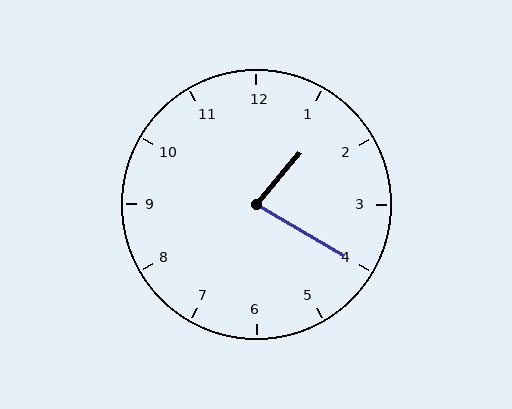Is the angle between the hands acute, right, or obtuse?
It is acute.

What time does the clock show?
1:20.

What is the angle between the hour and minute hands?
Approximately 80 degrees.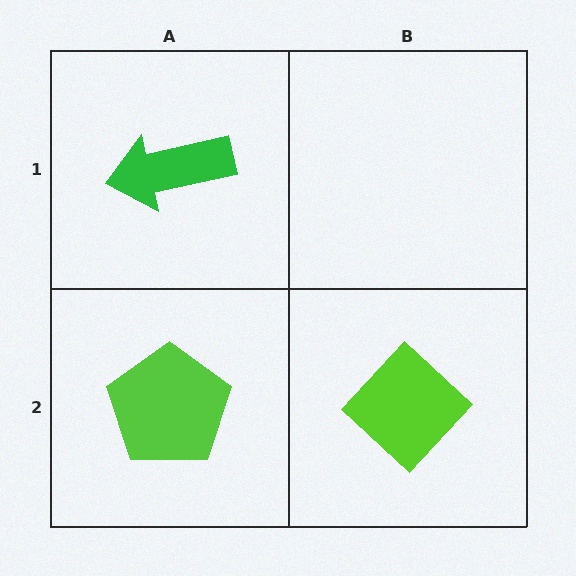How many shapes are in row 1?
1 shape.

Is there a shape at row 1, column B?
No, that cell is empty.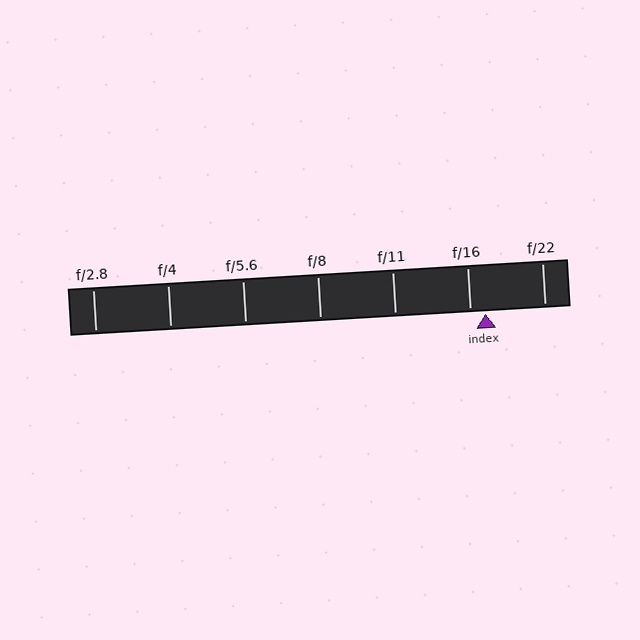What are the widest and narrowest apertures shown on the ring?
The widest aperture shown is f/2.8 and the narrowest is f/22.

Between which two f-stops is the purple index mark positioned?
The index mark is between f/16 and f/22.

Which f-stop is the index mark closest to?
The index mark is closest to f/16.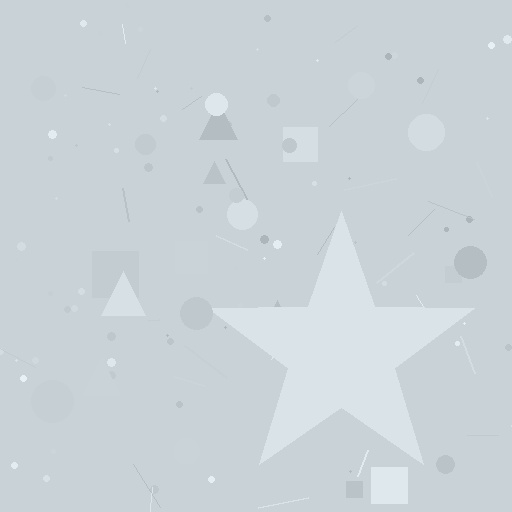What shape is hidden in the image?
A star is hidden in the image.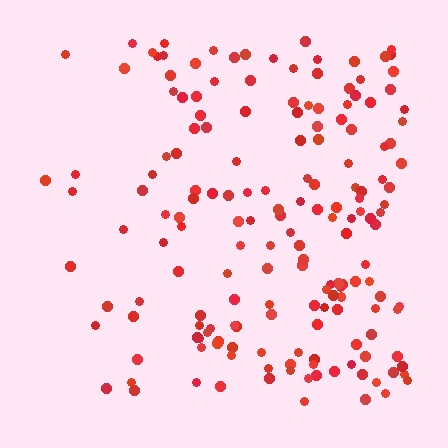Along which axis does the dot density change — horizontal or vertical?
Horizontal.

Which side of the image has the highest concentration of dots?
The right.